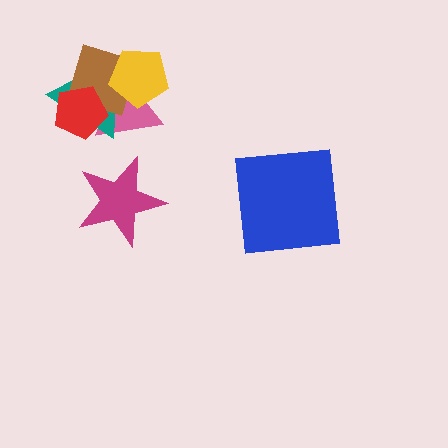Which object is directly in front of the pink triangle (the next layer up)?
The teal triangle is directly in front of the pink triangle.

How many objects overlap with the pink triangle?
4 objects overlap with the pink triangle.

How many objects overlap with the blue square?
0 objects overlap with the blue square.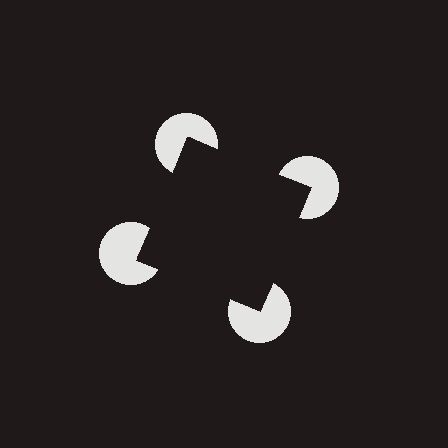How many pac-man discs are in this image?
There are 4 — one at each vertex of the illusory square.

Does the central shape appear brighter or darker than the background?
It typically appears slightly darker than the background, even though no actual brightness change is drawn.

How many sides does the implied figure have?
4 sides.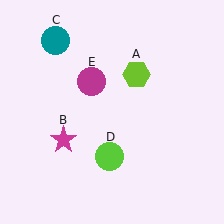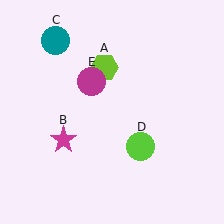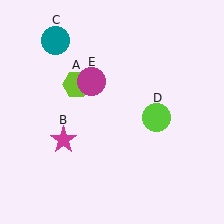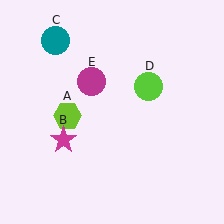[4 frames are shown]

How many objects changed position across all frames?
2 objects changed position: lime hexagon (object A), lime circle (object D).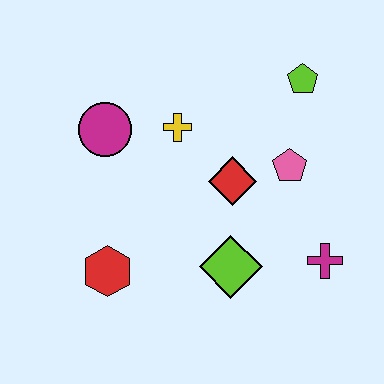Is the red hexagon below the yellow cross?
Yes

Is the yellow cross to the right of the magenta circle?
Yes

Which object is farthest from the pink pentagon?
The red hexagon is farthest from the pink pentagon.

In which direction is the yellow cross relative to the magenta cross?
The yellow cross is to the left of the magenta cross.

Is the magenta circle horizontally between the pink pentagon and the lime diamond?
No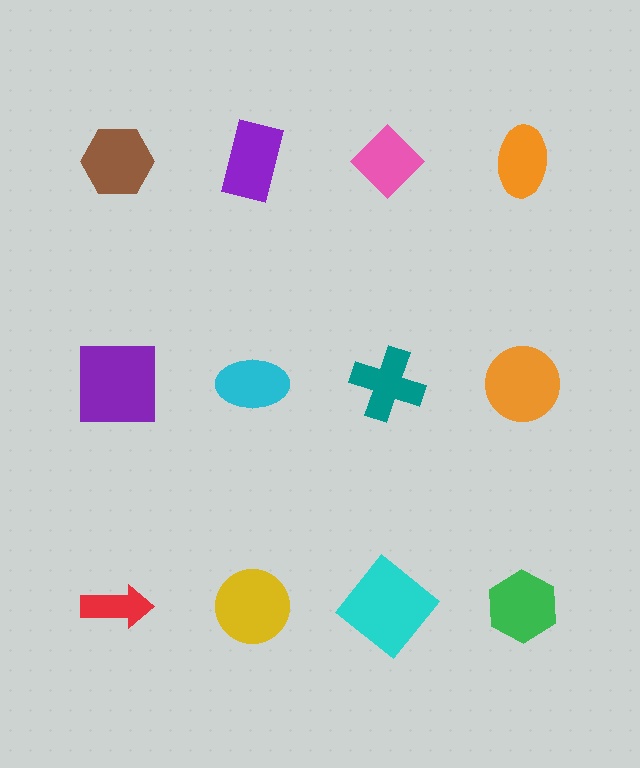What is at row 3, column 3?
A cyan diamond.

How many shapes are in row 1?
4 shapes.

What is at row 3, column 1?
A red arrow.